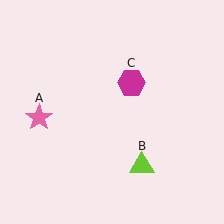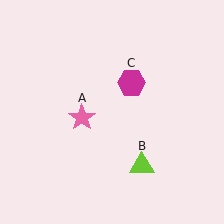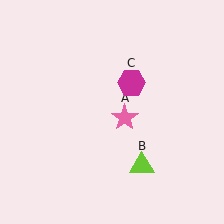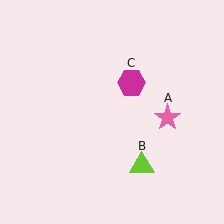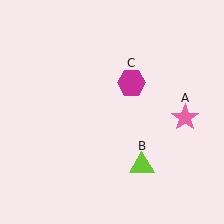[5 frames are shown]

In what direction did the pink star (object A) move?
The pink star (object A) moved right.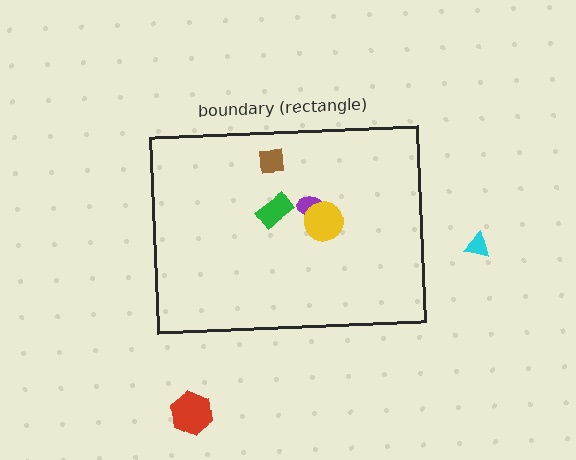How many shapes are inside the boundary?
4 inside, 2 outside.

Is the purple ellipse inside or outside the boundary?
Inside.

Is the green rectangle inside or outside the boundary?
Inside.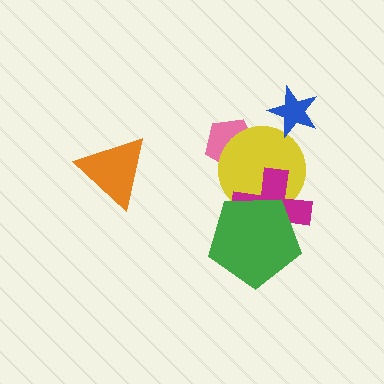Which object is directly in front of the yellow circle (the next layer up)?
The magenta cross is directly in front of the yellow circle.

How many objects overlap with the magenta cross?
2 objects overlap with the magenta cross.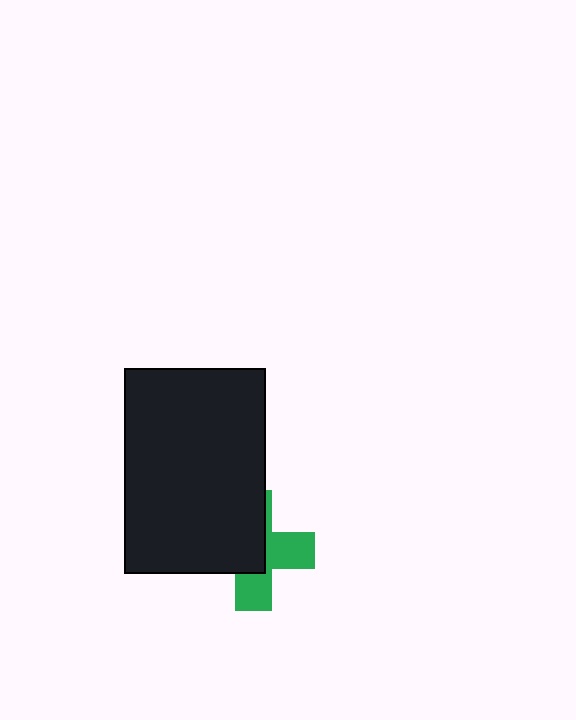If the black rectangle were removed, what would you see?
You would see the complete green cross.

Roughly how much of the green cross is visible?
About half of it is visible (roughly 46%).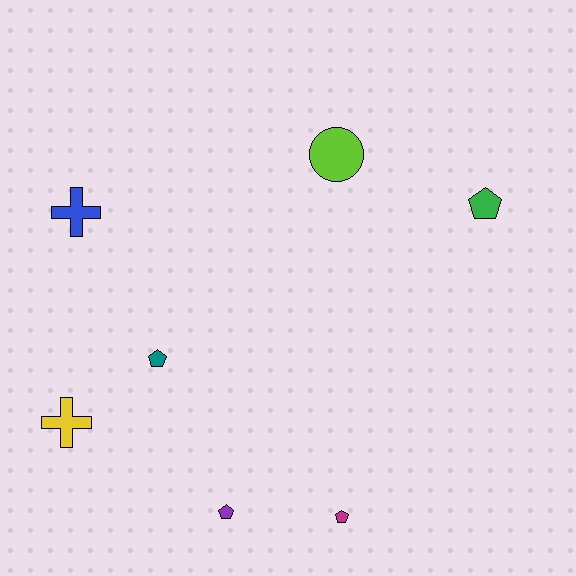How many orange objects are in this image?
There are no orange objects.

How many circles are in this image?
There is 1 circle.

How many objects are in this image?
There are 7 objects.